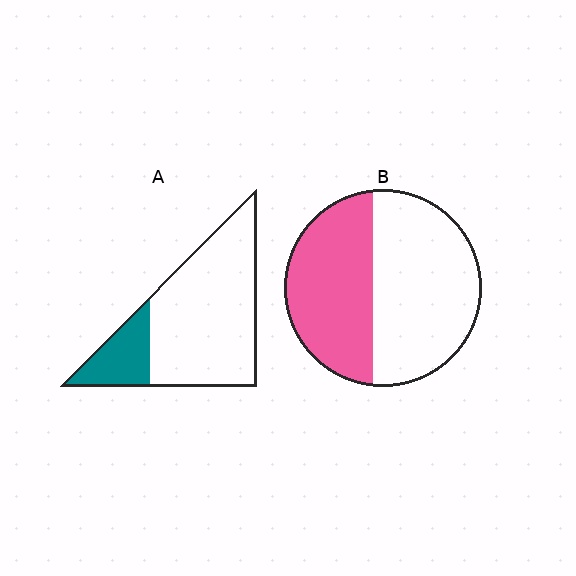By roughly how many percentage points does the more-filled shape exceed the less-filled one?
By roughly 25 percentage points (B over A).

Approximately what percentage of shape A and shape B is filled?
A is approximately 20% and B is approximately 45%.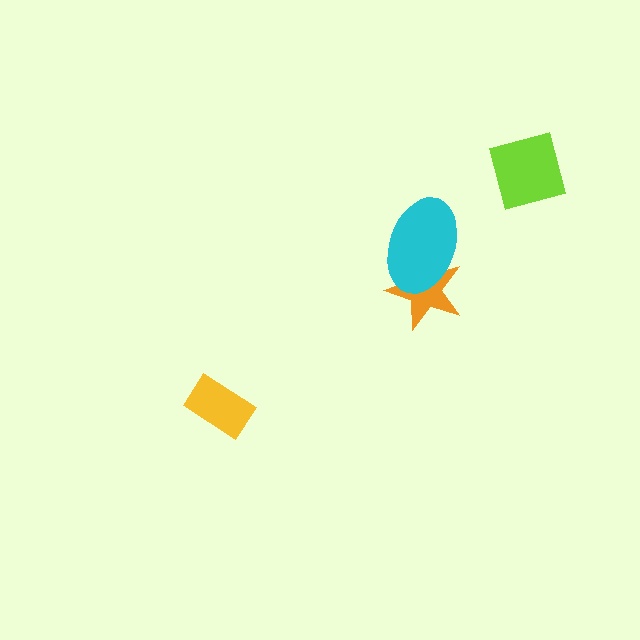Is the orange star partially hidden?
Yes, it is partially covered by another shape.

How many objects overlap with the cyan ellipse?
1 object overlaps with the cyan ellipse.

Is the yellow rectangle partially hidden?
No, no other shape covers it.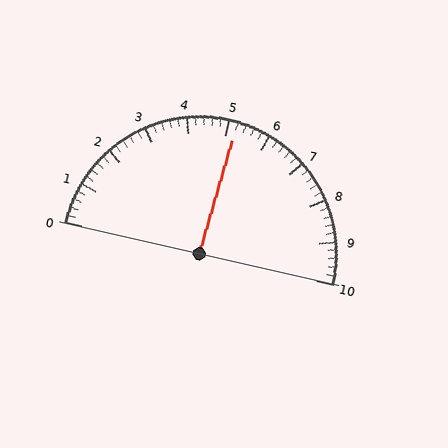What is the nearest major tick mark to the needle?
The nearest major tick mark is 5.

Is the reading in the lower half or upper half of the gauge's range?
The reading is in the upper half of the range (0 to 10).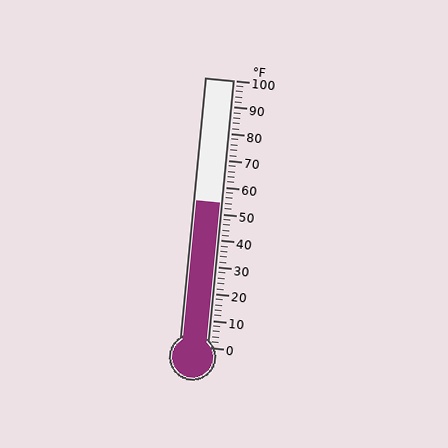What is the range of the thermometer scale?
The thermometer scale ranges from 0°F to 100°F.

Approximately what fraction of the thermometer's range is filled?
The thermometer is filled to approximately 55% of its range.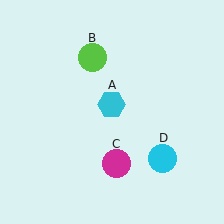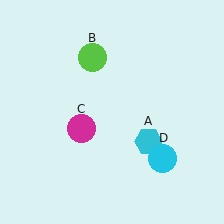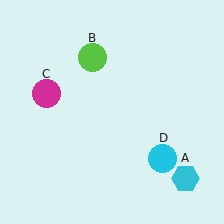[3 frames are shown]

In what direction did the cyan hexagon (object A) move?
The cyan hexagon (object A) moved down and to the right.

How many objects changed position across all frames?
2 objects changed position: cyan hexagon (object A), magenta circle (object C).